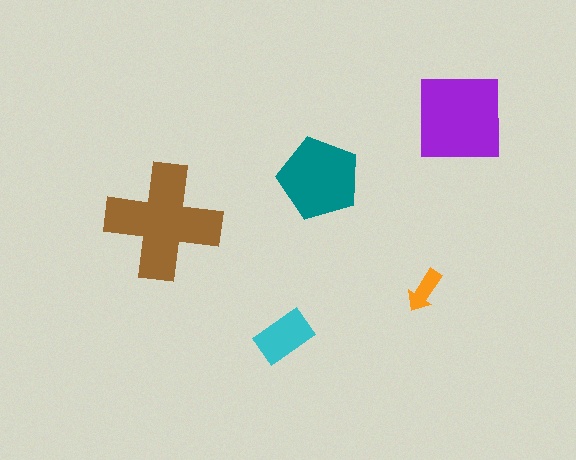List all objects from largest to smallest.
The brown cross, the purple square, the teal pentagon, the cyan rectangle, the orange arrow.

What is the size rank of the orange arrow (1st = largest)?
5th.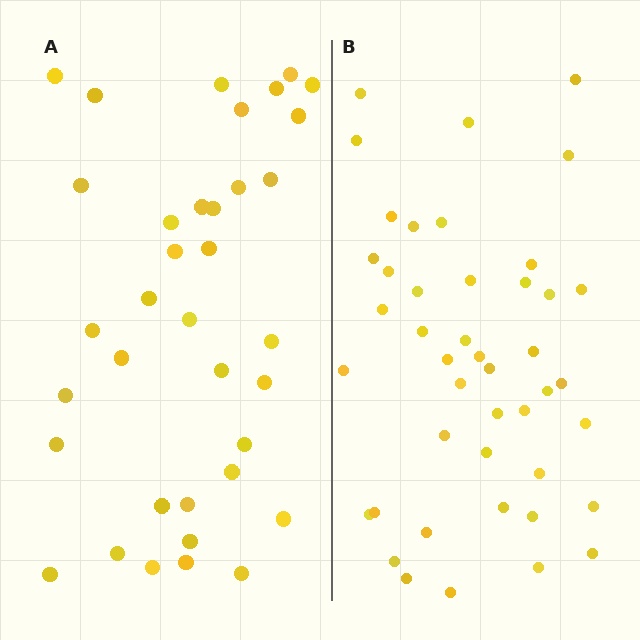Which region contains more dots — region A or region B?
Region B (the right region) has more dots.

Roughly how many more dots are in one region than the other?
Region B has roughly 8 or so more dots than region A.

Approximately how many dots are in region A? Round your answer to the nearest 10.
About 40 dots. (The exact count is 36, which rounds to 40.)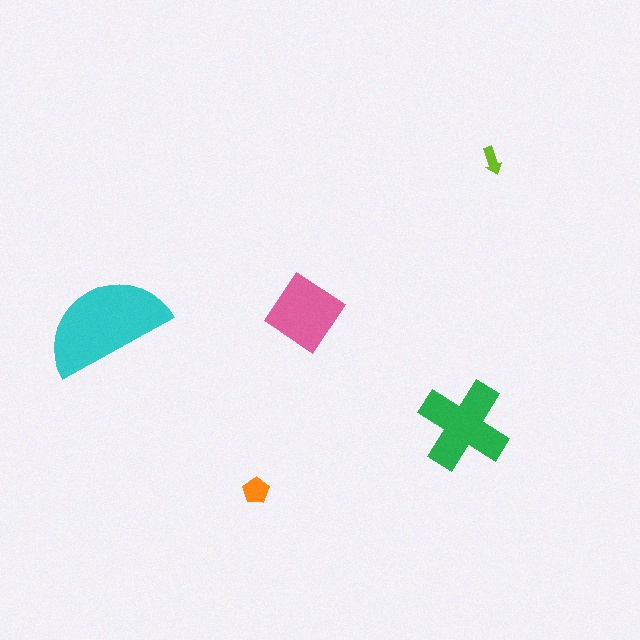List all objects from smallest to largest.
The lime arrow, the orange pentagon, the pink diamond, the green cross, the cyan semicircle.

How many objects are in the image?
There are 5 objects in the image.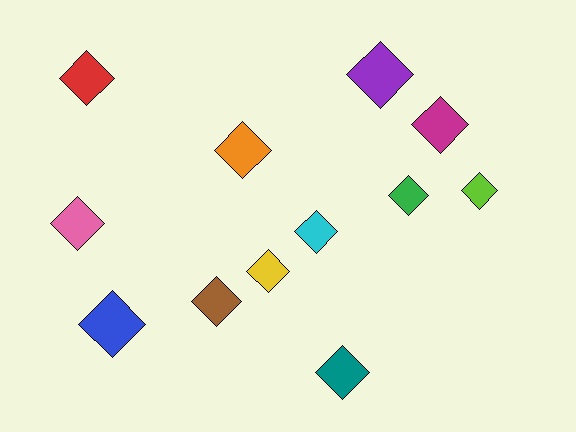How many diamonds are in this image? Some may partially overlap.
There are 12 diamonds.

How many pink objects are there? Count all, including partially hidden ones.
There is 1 pink object.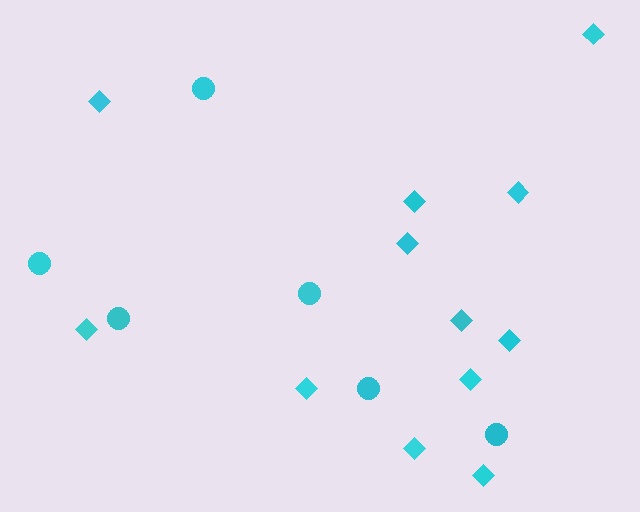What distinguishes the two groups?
There are 2 groups: one group of circles (6) and one group of diamonds (12).